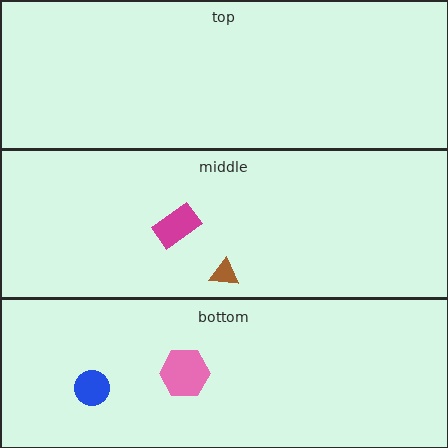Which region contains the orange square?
The bottom region.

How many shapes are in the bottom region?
3.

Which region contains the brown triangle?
The middle region.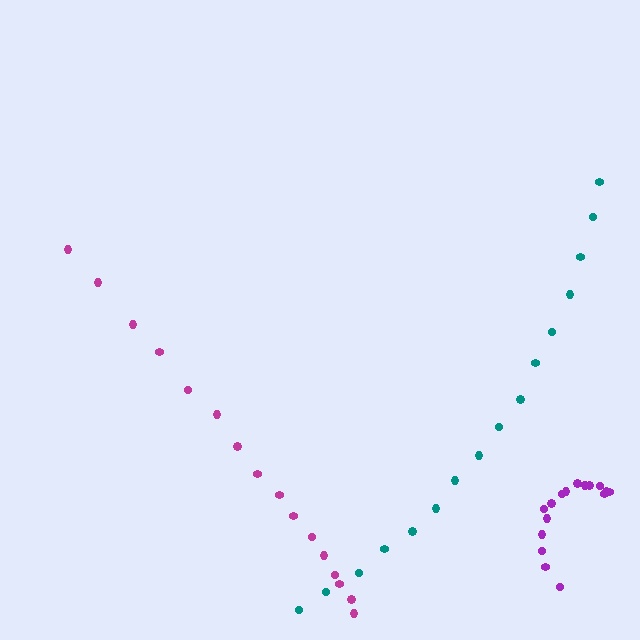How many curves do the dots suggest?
There are 3 distinct paths.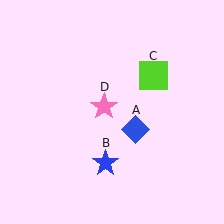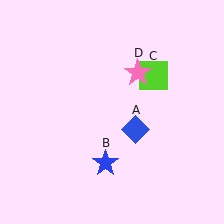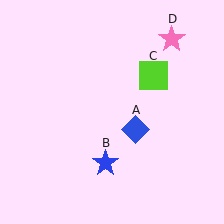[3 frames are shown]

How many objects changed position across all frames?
1 object changed position: pink star (object D).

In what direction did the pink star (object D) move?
The pink star (object D) moved up and to the right.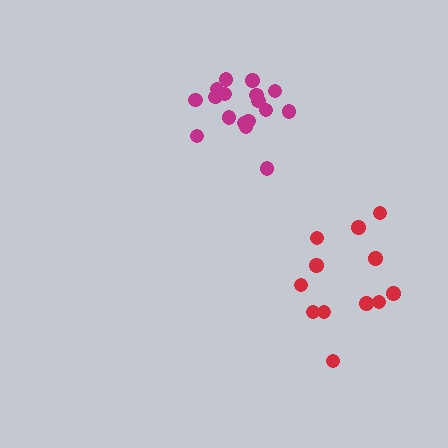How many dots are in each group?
Group 1: 17 dots, Group 2: 12 dots (29 total).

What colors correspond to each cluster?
The clusters are colored: magenta, red.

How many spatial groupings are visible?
There are 2 spatial groupings.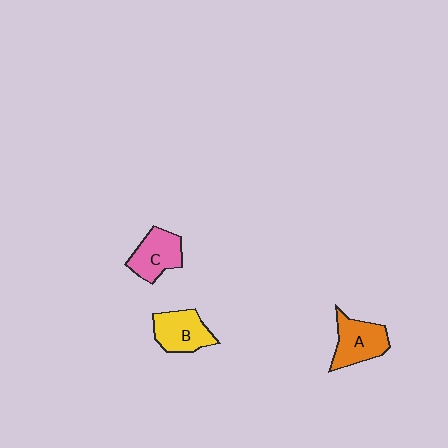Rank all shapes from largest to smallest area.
From largest to smallest: A (orange), B (yellow), C (pink).